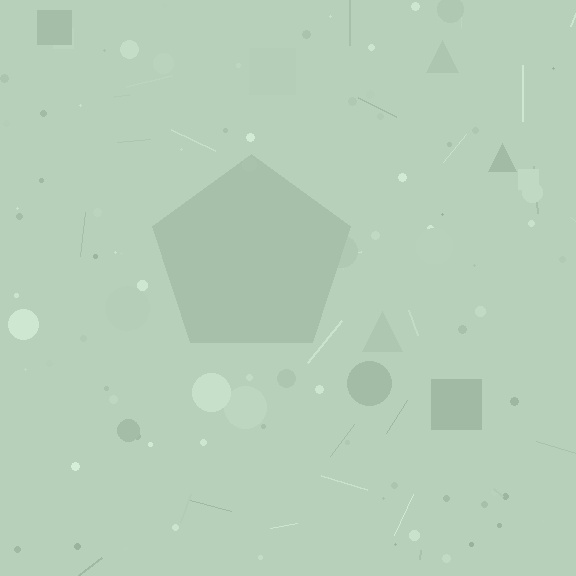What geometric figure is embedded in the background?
A pentagon is embedded in the background.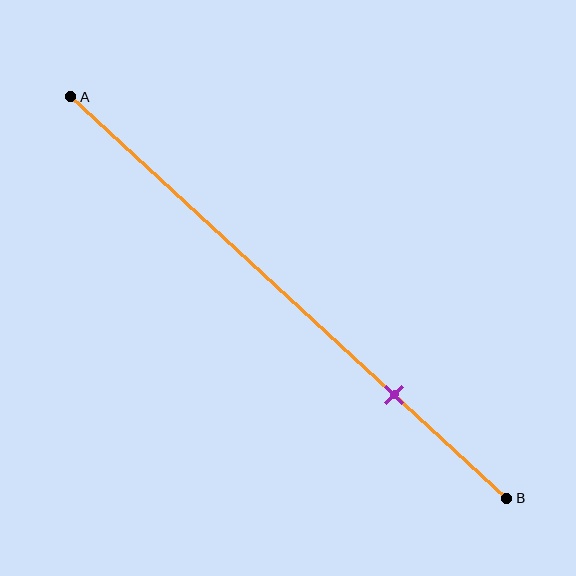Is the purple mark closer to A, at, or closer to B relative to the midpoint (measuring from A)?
The purple mark is closer to point B than the midpoint of segment AB.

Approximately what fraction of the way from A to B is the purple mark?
The purple mark is approximately 75% of the way from A to B.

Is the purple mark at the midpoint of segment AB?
No, the mark is at about 75% from A, not at the 50% midpoint.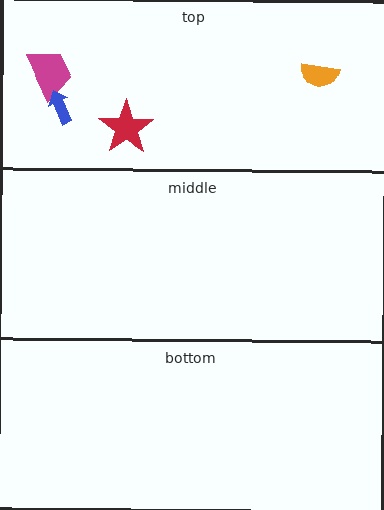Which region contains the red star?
The top region.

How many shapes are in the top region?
4.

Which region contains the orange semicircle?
The top region.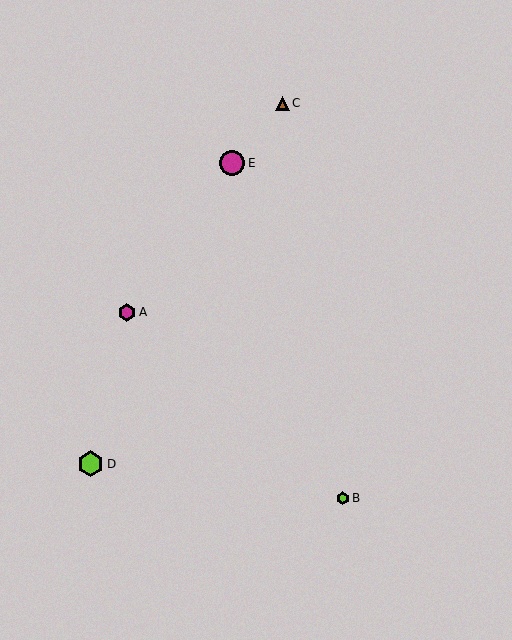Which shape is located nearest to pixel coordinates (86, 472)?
The lime hexagon (labeled D) at (90, 463) is nearest to that location.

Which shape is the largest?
The lime hexagon (labeled D) is the largest.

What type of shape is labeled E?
Shape E is a magenta circle.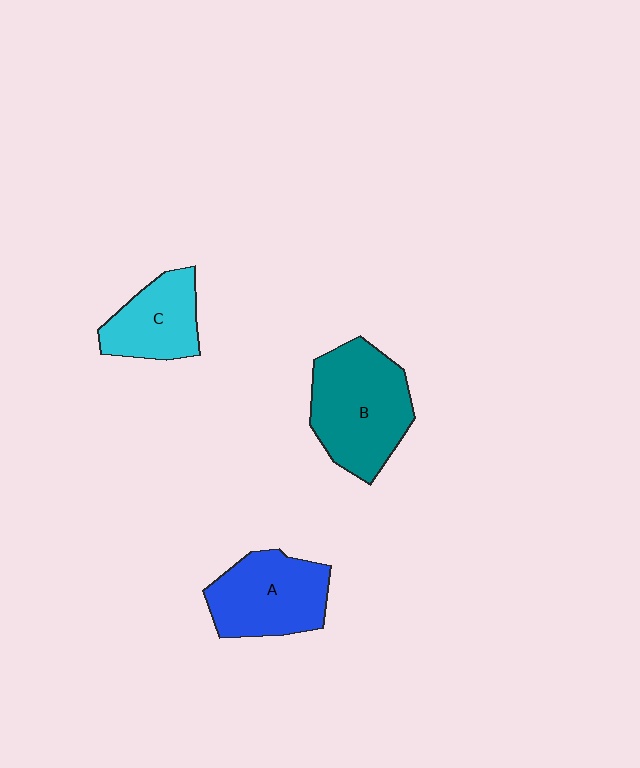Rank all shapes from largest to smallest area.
From largest to smallest: B (teal), A (blue), C (cyan).